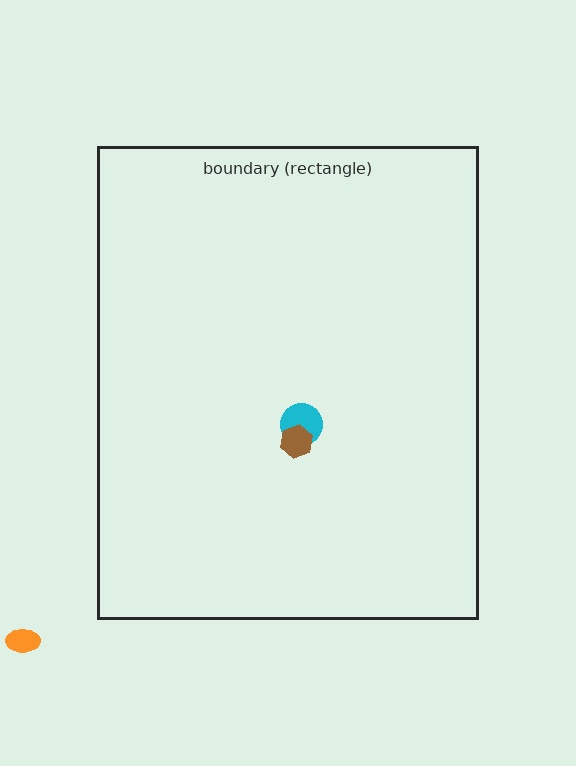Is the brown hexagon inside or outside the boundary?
Inside.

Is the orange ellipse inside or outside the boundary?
Outside.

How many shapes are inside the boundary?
2 inside, 1 outside.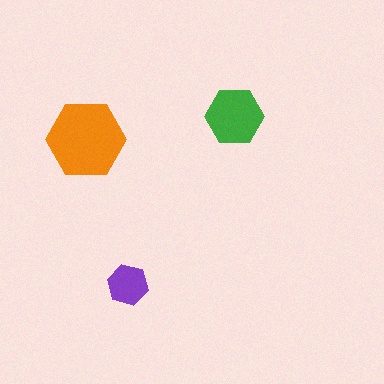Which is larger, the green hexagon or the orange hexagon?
The orange one.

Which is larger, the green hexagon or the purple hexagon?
The green one.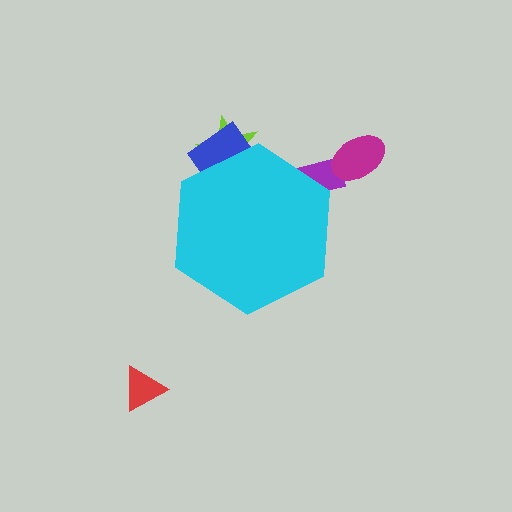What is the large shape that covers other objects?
A cyan hexagon.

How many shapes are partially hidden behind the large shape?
3 shapes are partially hidden.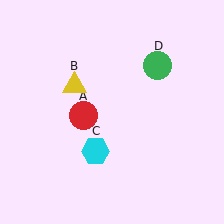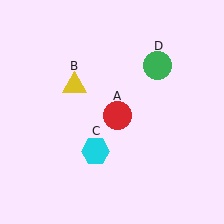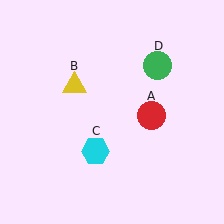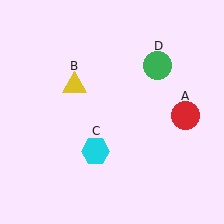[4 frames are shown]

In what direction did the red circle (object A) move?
The red circle (object A) moved right.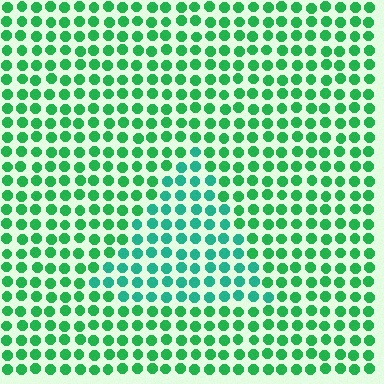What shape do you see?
I see a triangle.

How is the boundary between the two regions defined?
The boundary is defined purely by a slight shift in hue (about 27 degrees). Spacing, size, and orientation are identical on both sides.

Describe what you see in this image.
The image is filled with small green elements in a uniform arrangement. A triangle-shaped region is visible where the elements are tinted to a slightly different hue, forming a subtle color boundary.